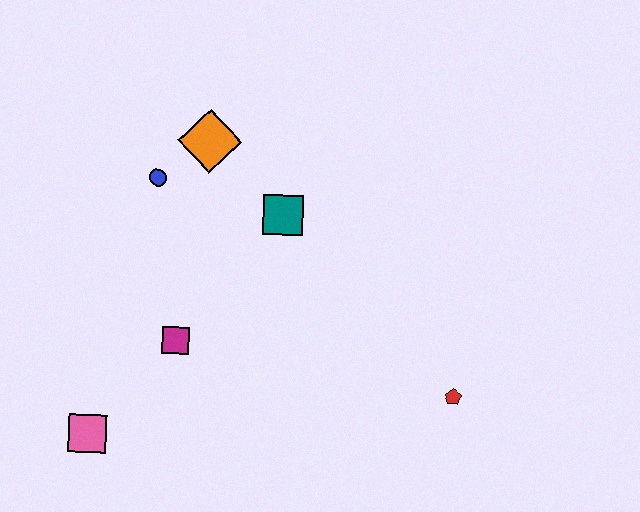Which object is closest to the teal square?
The orange diamond is closest to the teal square.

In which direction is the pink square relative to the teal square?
The pink square is below the teal square.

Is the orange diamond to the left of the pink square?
No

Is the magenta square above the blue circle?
No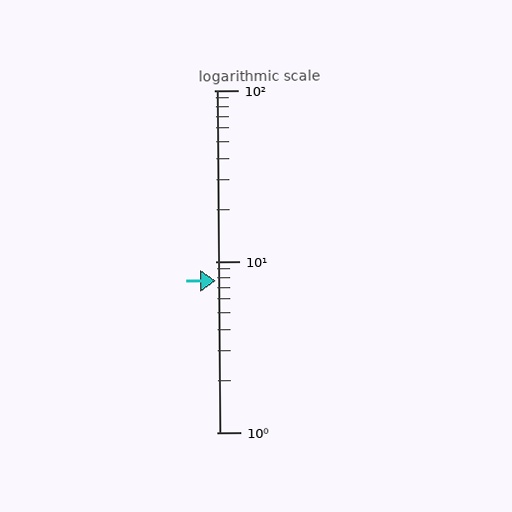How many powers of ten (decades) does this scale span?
The scale spans 2 decades, from 1 to 100.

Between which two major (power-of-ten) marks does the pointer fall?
The pointer is between 1 and 10.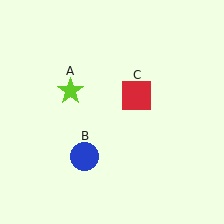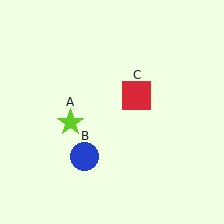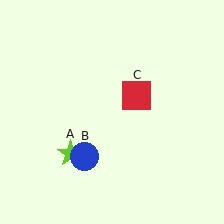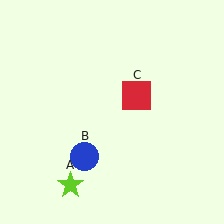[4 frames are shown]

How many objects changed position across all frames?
1 object changed position: lime star (object A).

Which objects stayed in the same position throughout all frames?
Blue circle (object B) and red square (object C) remained stationary.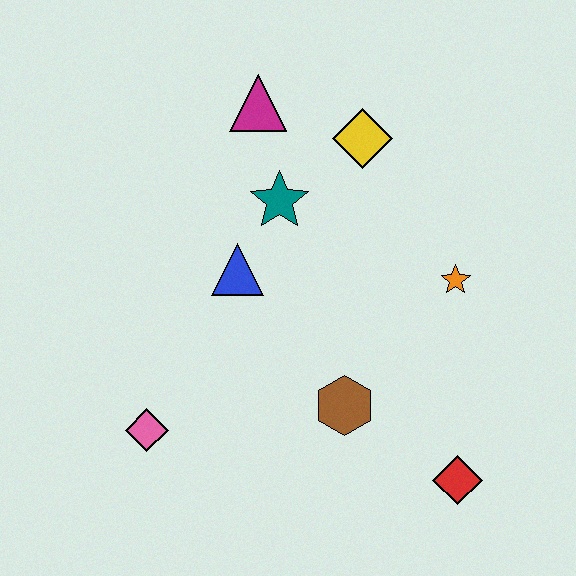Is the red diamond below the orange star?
Yes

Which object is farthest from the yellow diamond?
The pink diamond is farthest from the yellow diamond.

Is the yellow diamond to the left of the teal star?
No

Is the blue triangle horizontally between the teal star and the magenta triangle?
No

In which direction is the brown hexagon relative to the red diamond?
The brown hexagon is to the left of the red diamond.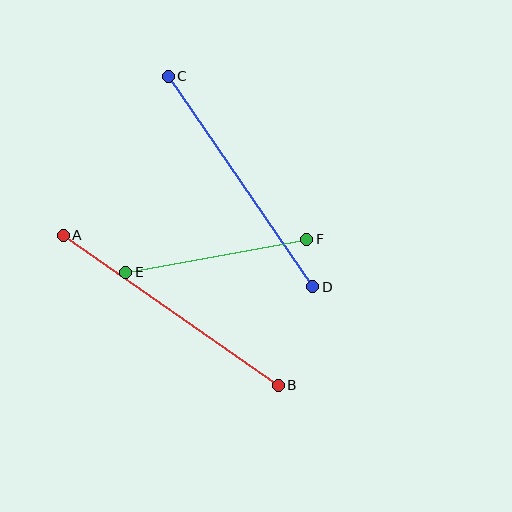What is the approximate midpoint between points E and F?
The midpoint is at approximately (216, 256) pixels.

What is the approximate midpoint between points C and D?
The midpoint is at approximately (240, 182) pixels.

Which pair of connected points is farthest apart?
Points A and B are farthest apart.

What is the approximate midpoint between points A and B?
The midpoint is at approximately (171, 310) pixels.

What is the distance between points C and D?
The distance is approximately 255 pixels.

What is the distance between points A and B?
The distance is approximately 262 pixels.